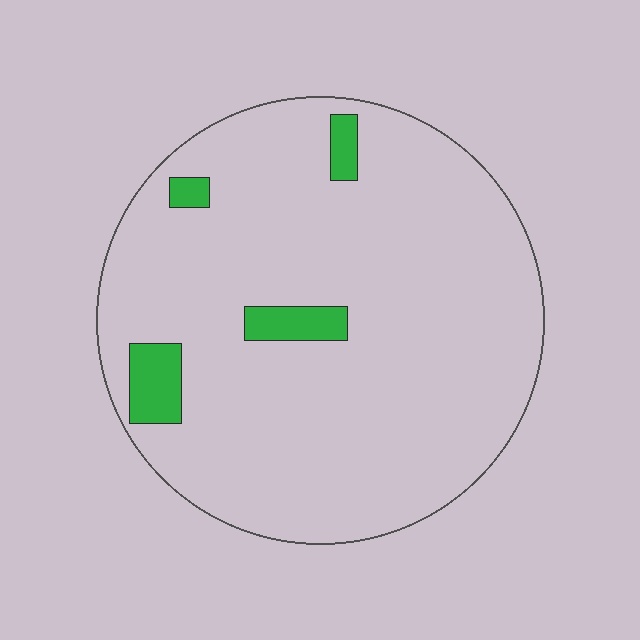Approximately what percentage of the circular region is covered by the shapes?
Approximately 5%.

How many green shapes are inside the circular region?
4.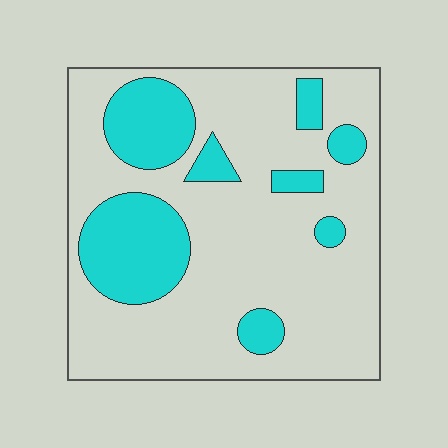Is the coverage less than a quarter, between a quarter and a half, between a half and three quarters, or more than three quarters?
Between a quarter and a half.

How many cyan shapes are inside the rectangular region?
8.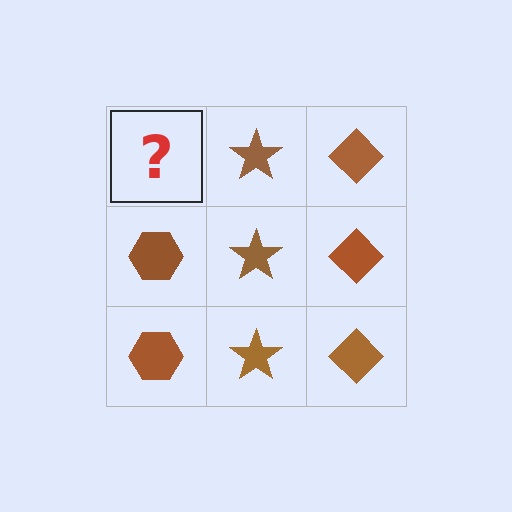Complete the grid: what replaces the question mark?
The question mark should be replaced with a brown hexagon.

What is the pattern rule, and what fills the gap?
The rule is that each column has a consistent shape. The gap should be filled with a brown hexagon.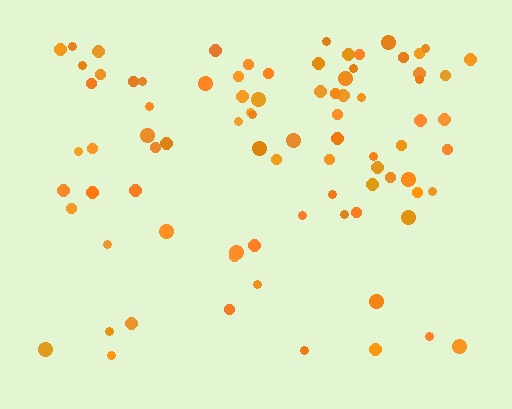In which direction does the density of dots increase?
From bottom to top, with the top side densest.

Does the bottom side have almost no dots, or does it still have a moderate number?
Still a moderate number, just noticeably fewer than the top.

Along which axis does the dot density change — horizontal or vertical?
Vertical.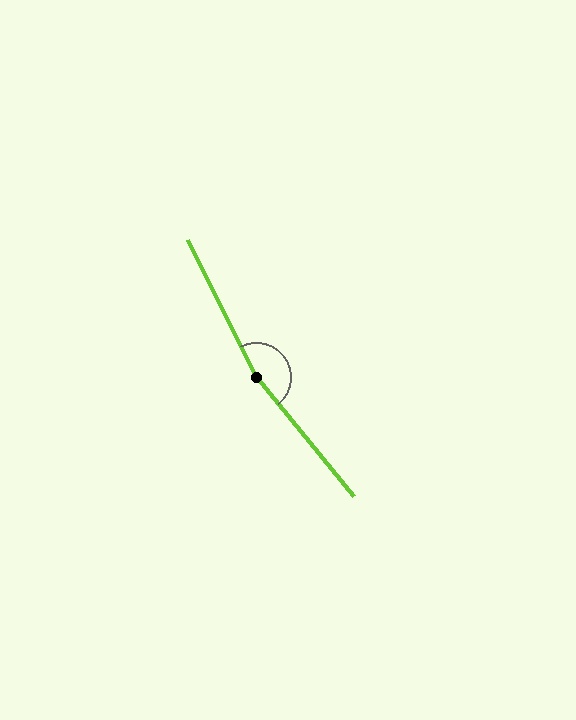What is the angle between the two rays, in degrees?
Approximately 167 degrees.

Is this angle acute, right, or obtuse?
It is obtuse.